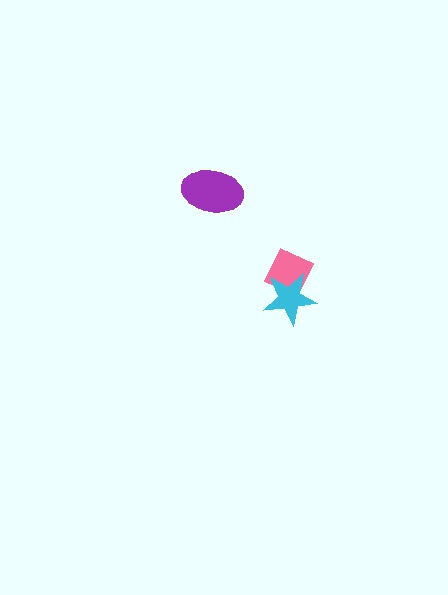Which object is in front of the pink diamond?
The cyan star is in front of the pink diamond.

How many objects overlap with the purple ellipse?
0 objects overlap with the purple ellipse.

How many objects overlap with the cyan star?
1 object overlaps with the cyan star.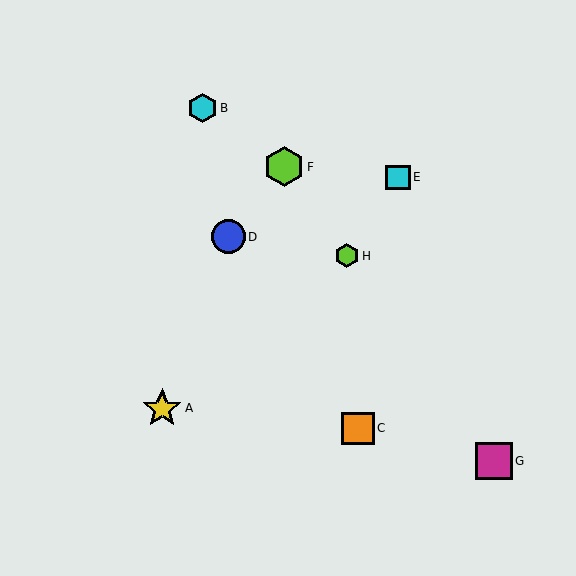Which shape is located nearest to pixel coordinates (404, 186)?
The cyan square (labeled E) at (398, 177) is nearest to that location.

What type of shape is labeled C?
Shape C is an orange square.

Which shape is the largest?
The lime hexagon (labeled F) is the largest.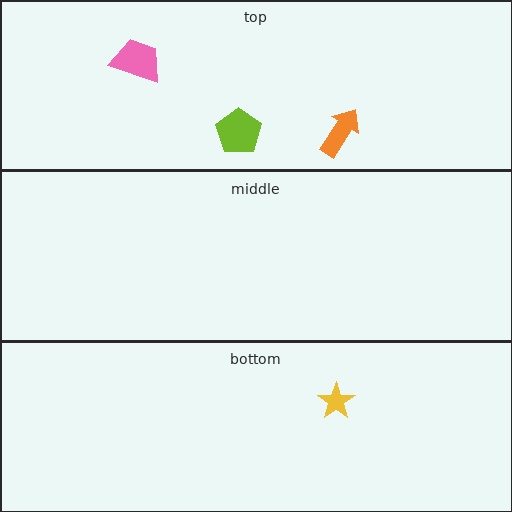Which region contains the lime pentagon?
The top region.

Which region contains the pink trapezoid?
The top region.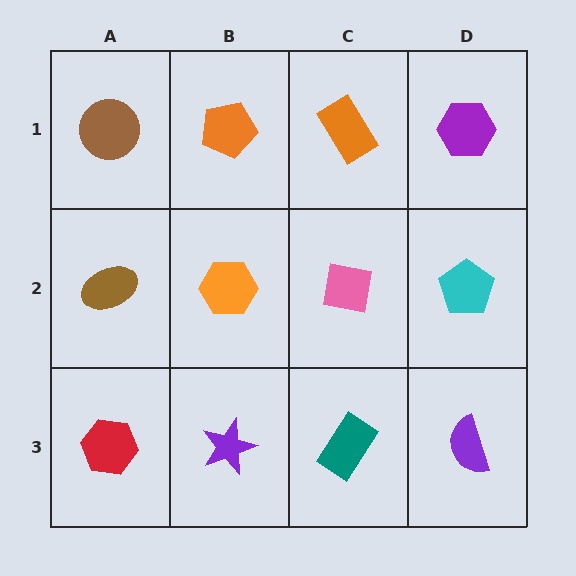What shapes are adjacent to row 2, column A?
A brown circle (row 1, column A), a red hexagon (row 3, column A), an orange hexagon (row 2, column B).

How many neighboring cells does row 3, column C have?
3.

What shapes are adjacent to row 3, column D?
A cyan pentagon (row 2, column D), a teal rectangle (row 3, column C).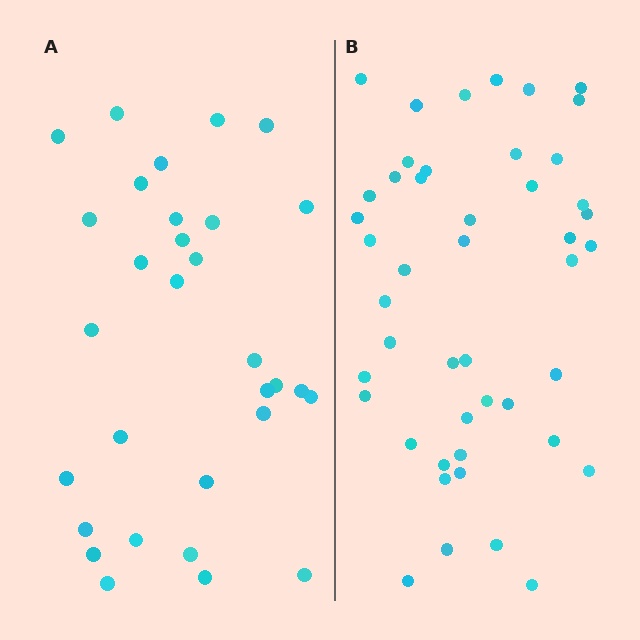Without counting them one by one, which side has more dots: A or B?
Region B (the right region) has more dots.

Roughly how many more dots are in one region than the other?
Region B has approximately 15 more dots than region A.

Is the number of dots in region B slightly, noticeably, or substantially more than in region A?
Region B has substantially more. The ratio is roughly 1.5 to 1.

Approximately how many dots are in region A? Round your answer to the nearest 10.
About 30 dots. (The exact count is 31, which rounds to 30.)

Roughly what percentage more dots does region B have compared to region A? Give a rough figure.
About 50% more.